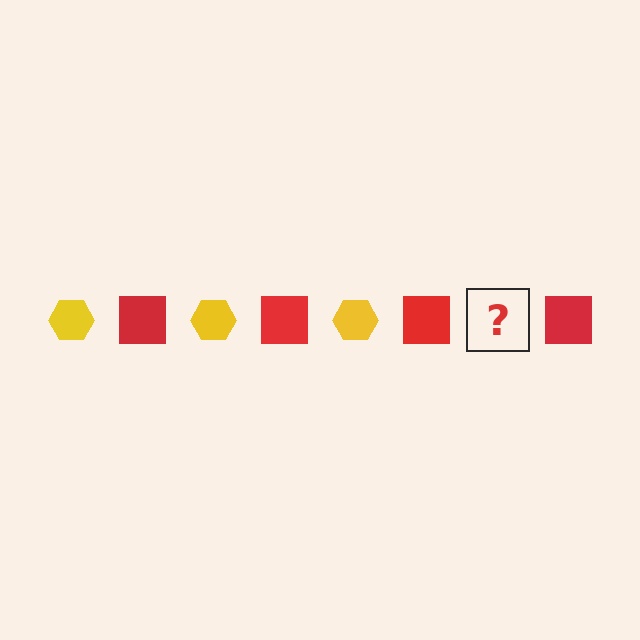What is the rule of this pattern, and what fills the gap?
The rule is that the pattern alternates between yellow hexagon and red square. The gap should be filled with a yellow hexagon.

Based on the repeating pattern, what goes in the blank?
The blank should be a yellow hexagon.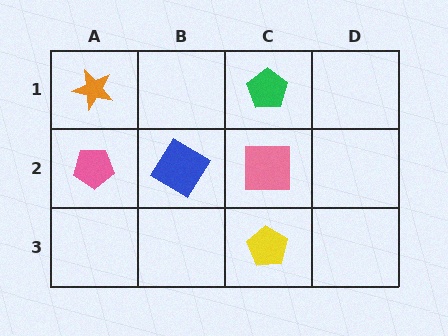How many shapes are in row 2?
3 shapes.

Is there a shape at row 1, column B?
No, that cell is empty.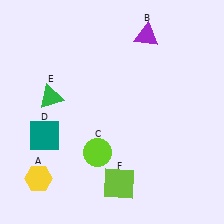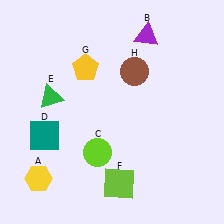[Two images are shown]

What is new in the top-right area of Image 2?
A brown circle (H) was added in the top-right area of Image 2.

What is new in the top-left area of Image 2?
A yellow pentagon (G) was added in the top-left area of Image 2.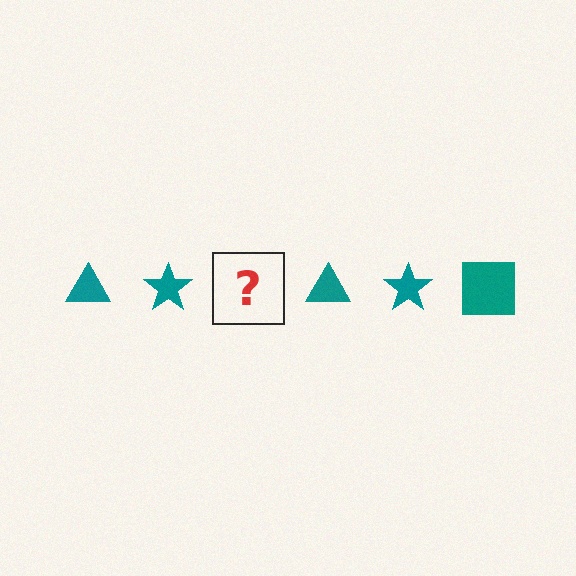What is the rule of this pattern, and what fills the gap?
The rule is that the pattern cycles through triangle, star, square shapes in teal. The gap should be filled with a teal square.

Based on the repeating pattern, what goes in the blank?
The blank should be a teal square.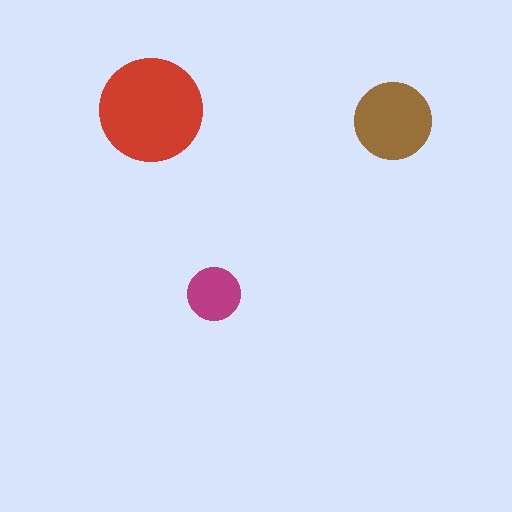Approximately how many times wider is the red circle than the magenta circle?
About 2 times wider.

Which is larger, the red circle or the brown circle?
The red one.